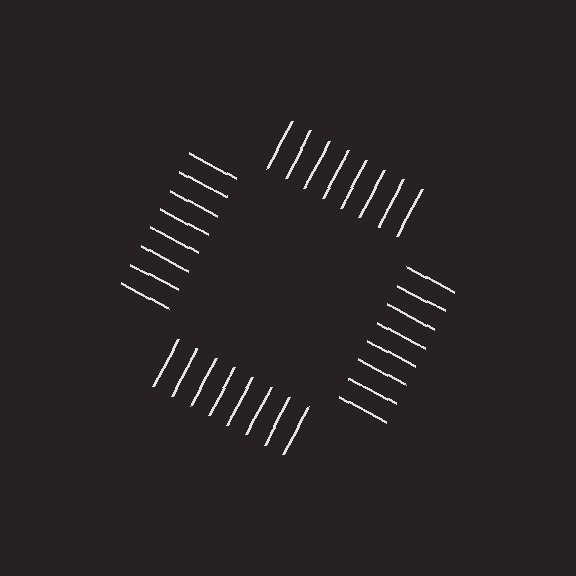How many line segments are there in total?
32 — 8 along each of the 4 edges.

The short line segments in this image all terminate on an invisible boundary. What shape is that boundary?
An illusory square — the line segments terminate on its edges but no continuous stroke is drawn.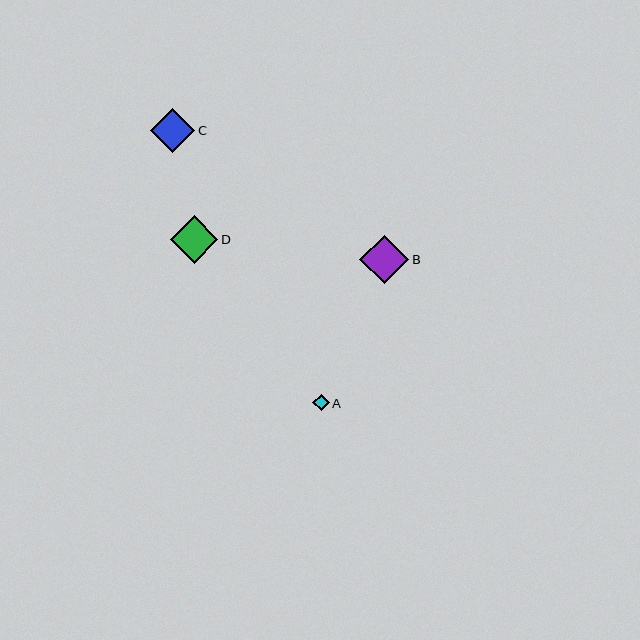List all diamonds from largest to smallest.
From largest to smallest: B, D, C, A.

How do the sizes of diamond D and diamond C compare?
Diamond D and diamond C are approximately the same size.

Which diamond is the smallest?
Diamond A is the smallest with a size of approximately 17 pixels.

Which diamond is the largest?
Diamond B is the largest with a size of approximately 49 pixels.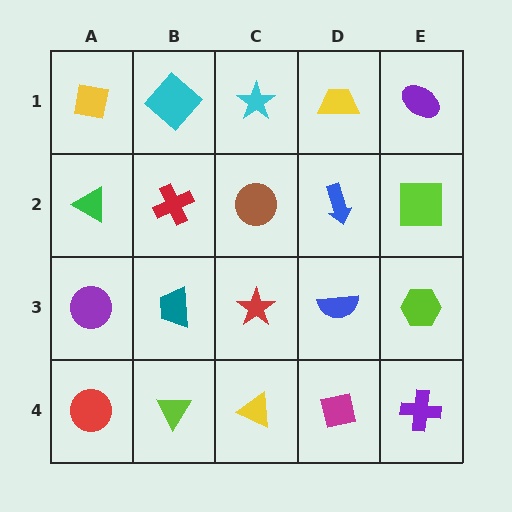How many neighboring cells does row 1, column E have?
2.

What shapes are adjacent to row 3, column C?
A brown circle (row 2, column C), a yellow triangle (row 4, column C), a teal trapezoid (row 3, column B), a blue semicircle (row 3, column D).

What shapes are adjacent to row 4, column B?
A teal trapezoid (row 3, column B), a red circle (row 4, column A), a yellow triangle (row 4, column C).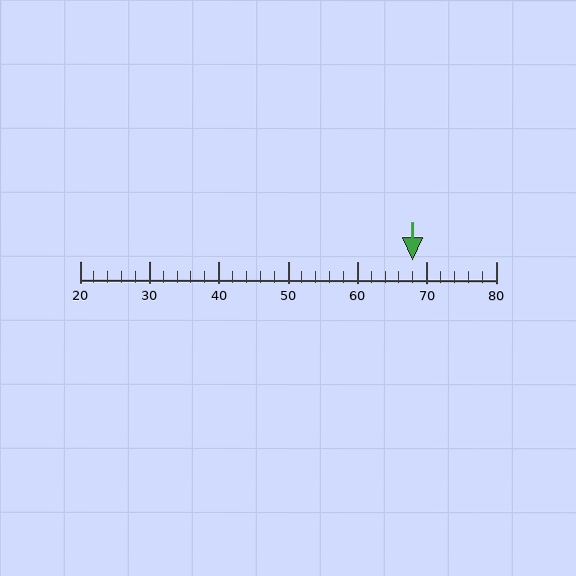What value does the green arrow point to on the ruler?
The green arrow points to approximately 68.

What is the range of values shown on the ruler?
The ruler shows values from 20 to 80.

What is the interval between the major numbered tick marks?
The major tick marks are spaced 10 units apart.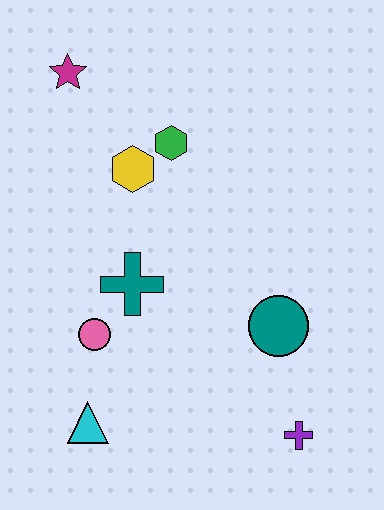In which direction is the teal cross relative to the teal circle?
The teal cross is to the left of the teal circle.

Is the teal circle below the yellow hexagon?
Yes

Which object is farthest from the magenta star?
The purple cross is farthest from the magenta star.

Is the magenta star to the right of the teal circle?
No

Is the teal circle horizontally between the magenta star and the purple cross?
Yes